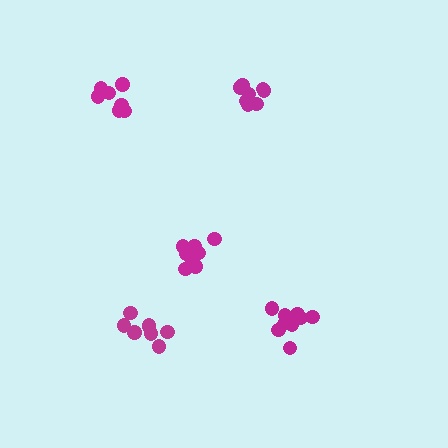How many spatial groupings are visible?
There are 5 spatial groupings.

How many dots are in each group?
Group 1: 7 dots, Group 2: 9 dots, Group 3: 8 dots, Group 4: 10 dots, Group 5: 10 dots (44 total).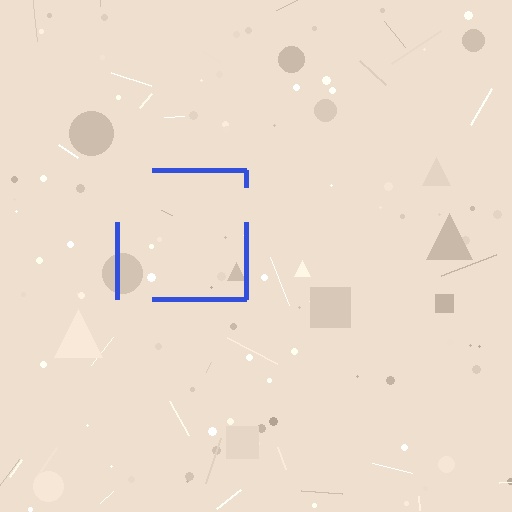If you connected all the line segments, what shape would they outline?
They would outline a square.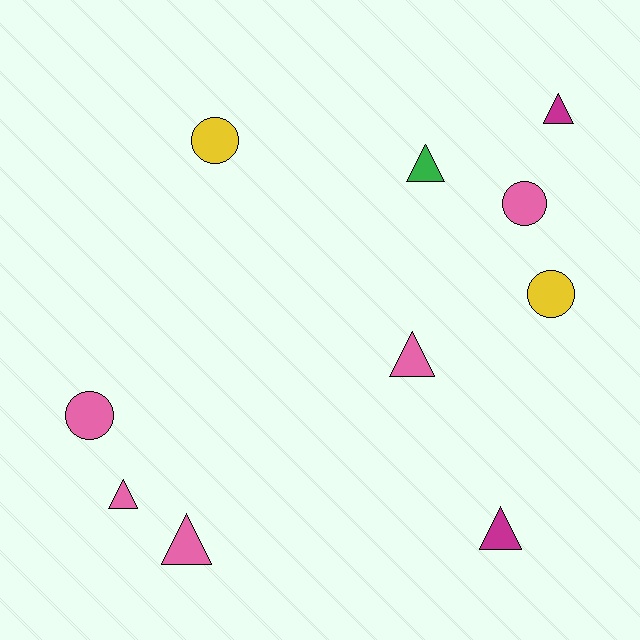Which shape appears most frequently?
Triangle, with 6 objects.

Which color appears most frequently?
Pink, with 5 objects.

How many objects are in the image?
There are 10 objects.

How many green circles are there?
There are no green circles.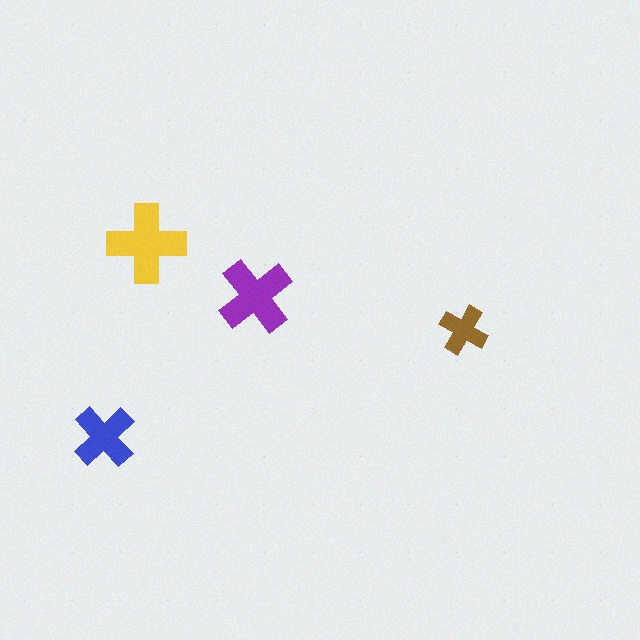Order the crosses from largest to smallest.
the yellow one, the purple one, the blue one, the brown one.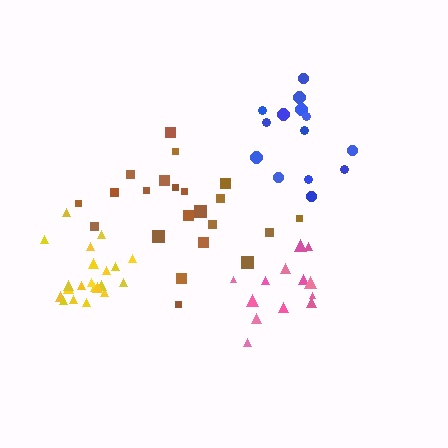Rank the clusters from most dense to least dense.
yellow, blue, pink, brown.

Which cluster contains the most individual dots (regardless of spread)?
Brown (22).